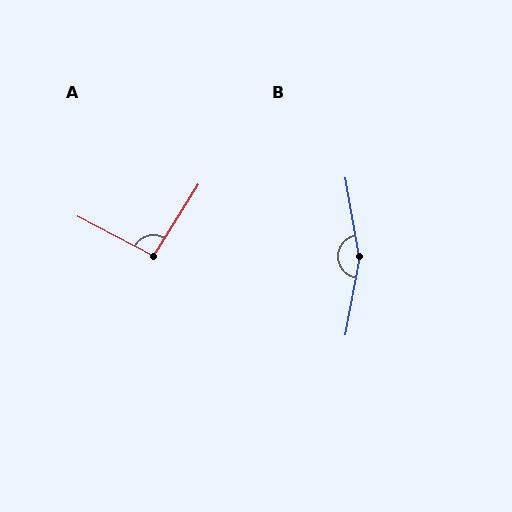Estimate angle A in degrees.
Approximately 94 degrees.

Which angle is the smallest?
A, at approximately 94 degrees.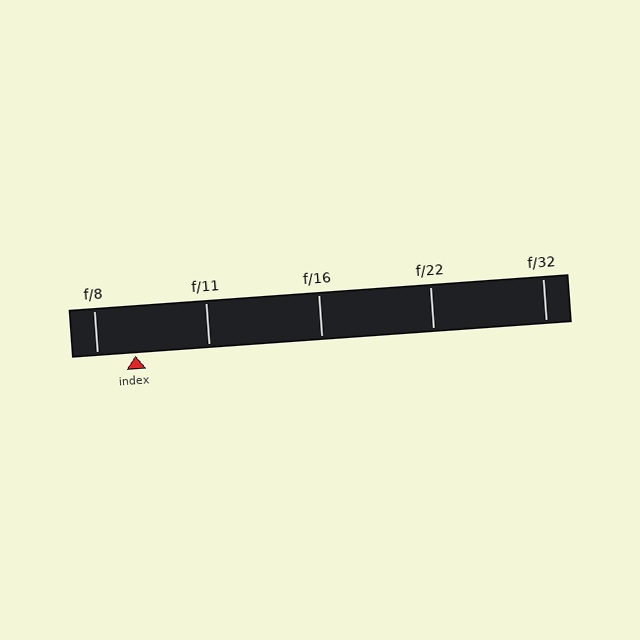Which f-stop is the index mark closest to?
The index mark is closest to f/8.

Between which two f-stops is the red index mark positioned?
The index mark is between f/8 and f/11.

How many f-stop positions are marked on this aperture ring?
There are 5 f-stop positions marked.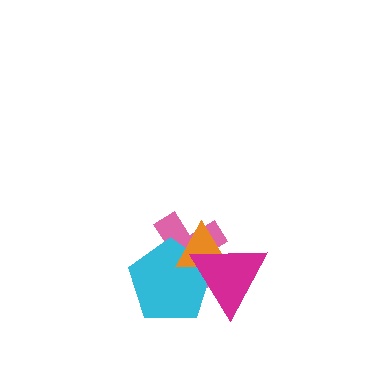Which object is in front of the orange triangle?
The magenta triangle is in front of the orange triangle.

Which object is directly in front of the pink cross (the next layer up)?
The cyan pentagon is directly in front of the pink cross.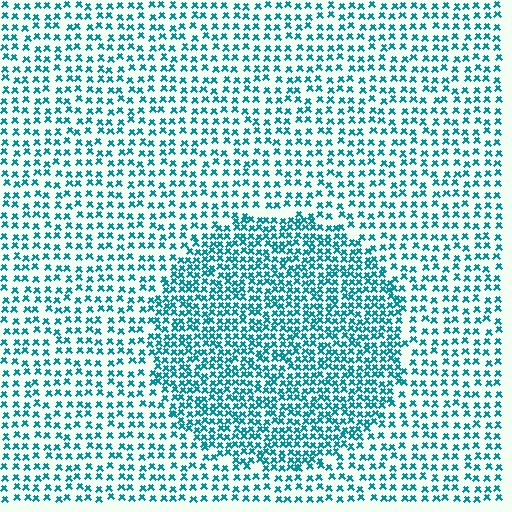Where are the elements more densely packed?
The elements are more densely packed inside the circle boundary.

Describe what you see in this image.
The image contains small teal elements arranged at two different densities. A circle-shaped region is visible where the elements are more densely packed than the surrounding area.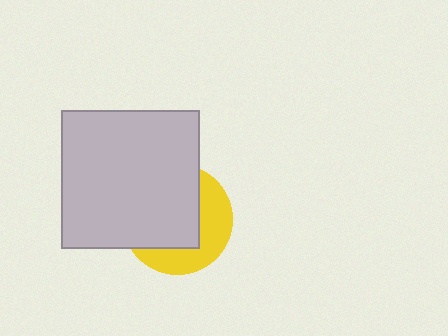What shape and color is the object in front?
The object in front is a light gray square.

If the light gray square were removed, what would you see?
You would see the complete yellow circle.